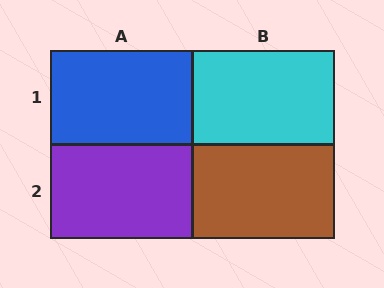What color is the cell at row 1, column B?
Cyan.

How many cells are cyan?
1 cell is cyan.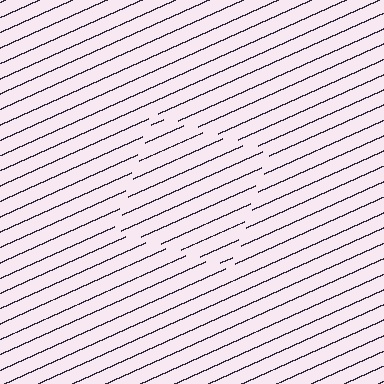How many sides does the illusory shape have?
4 sides — the line-ends trace a square.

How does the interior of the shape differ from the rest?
The interior of the shape contains the same grating, shifted by half a period — the contour is defined by the phase discontinuity where line-ends from the inner and outer gratings abut.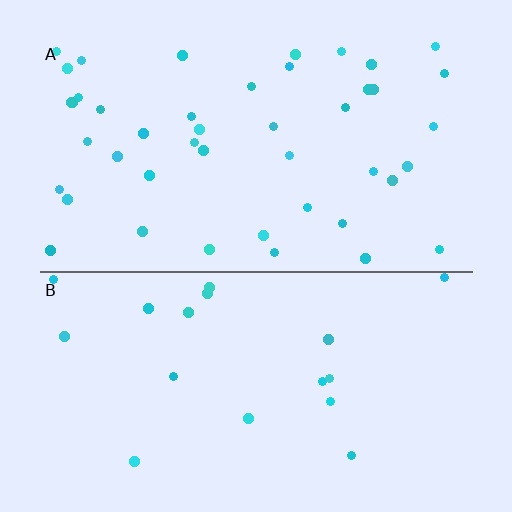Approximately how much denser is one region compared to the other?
Approximately 2.5× — region A over region B.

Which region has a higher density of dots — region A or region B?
A (the top).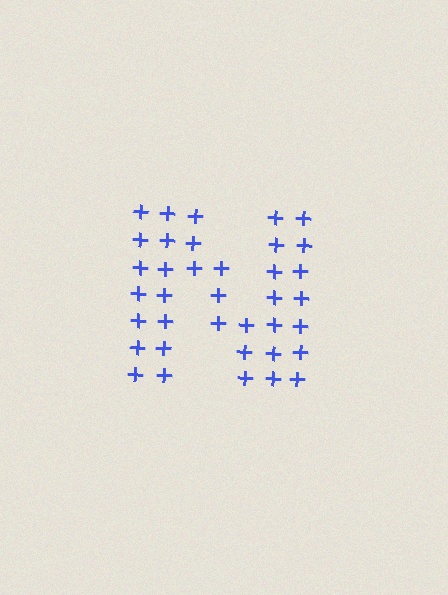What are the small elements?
The small elements are plus signs.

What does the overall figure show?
The overall figure shows the letter N.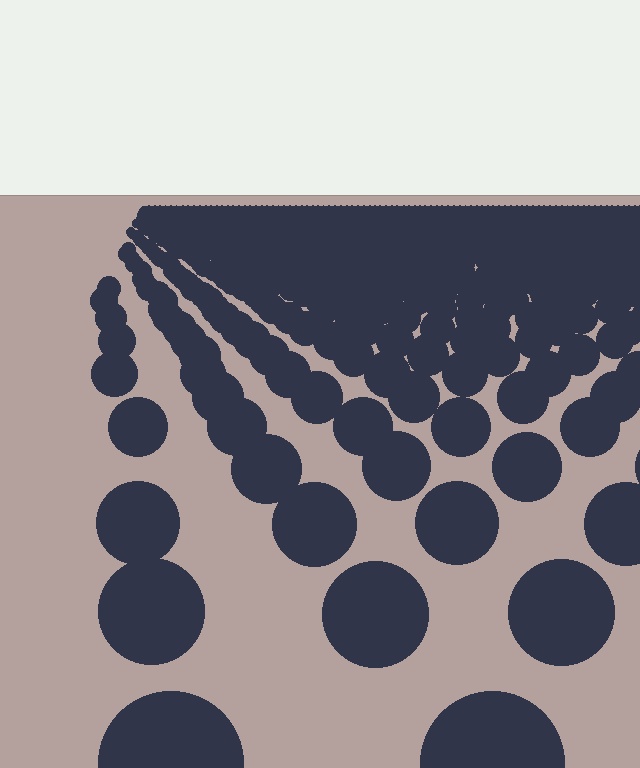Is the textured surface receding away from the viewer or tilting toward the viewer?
The surface is receding away from the viewer. Texture elements get smaller and denser toward the top.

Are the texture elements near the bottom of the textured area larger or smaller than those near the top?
Larger. Near the bottom, elements are closer to the viewer and appear at a bigger on-screen size.